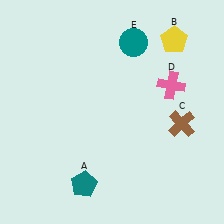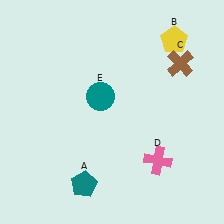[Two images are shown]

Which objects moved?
The objects that moved are: the brown cross (C), the pink cross (D), the teal circle (E).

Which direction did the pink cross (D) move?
The pink cross (D) moved down.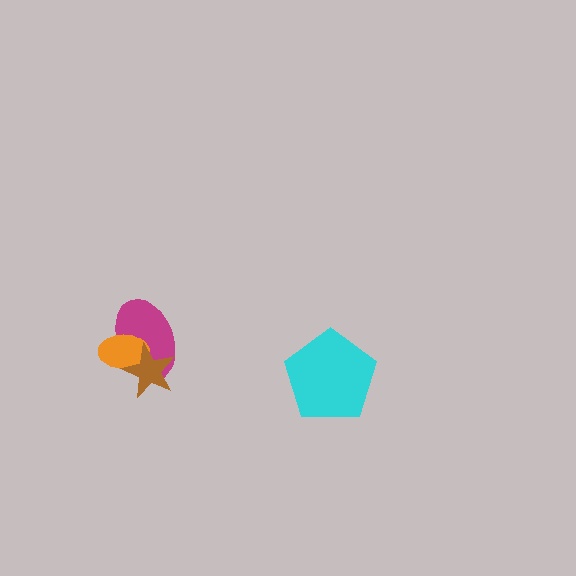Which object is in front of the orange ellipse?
The brown star is in front of the orange ellipse.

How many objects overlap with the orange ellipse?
2 objects overlap with the orange ellipse.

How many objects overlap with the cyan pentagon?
0 objects overlap with the cyan pentagon.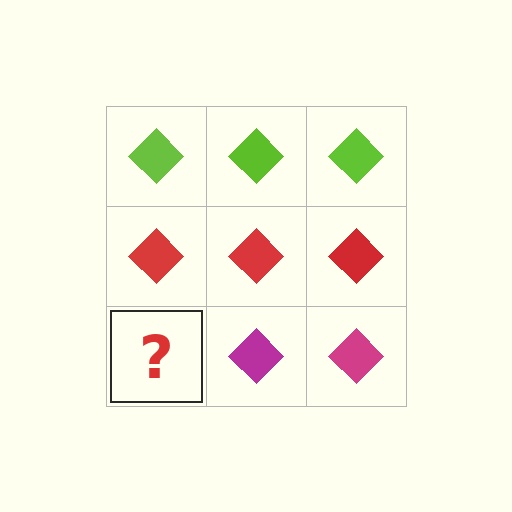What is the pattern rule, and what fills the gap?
The rule is that each row has a consistent color. The gap should be filled with a magenta diamond.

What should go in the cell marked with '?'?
The missing cell should contain a magenta diamond.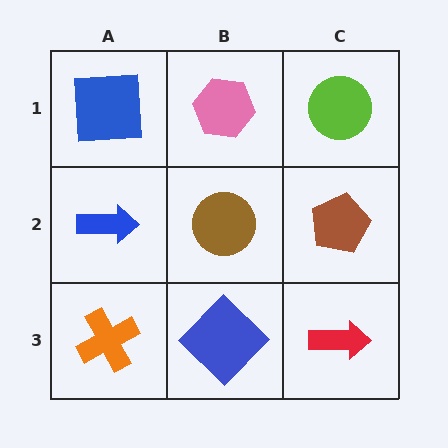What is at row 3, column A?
An orange cross.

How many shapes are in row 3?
3 shapes.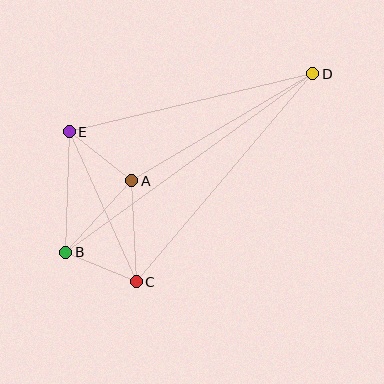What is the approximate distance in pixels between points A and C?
The distance between A and C is approximately 101 pixels.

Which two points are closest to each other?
Points B and C are closest to each other.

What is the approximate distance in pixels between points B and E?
The distance between B and E is approximately 120 pixels.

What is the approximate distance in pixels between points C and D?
The distance between C and D is approximately 273 pixels.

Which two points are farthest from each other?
Points B and D are farthest from each other.